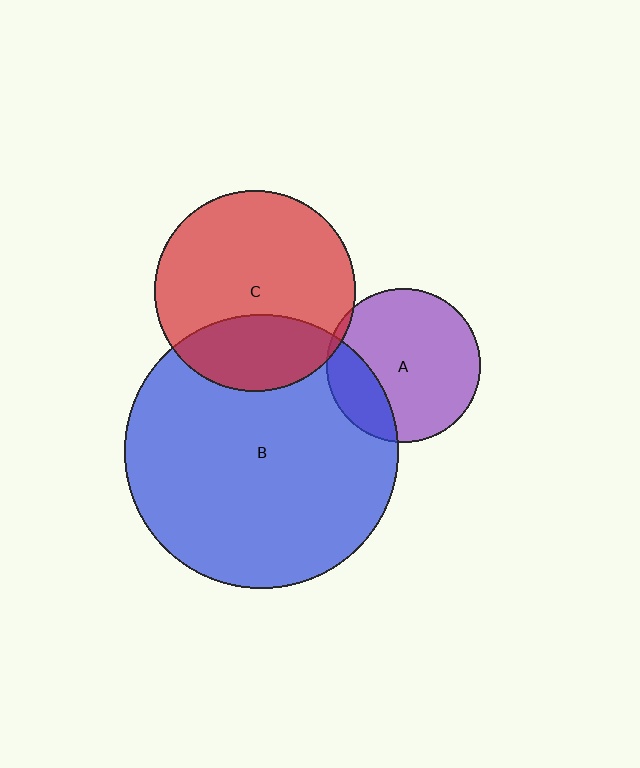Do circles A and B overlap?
Yes.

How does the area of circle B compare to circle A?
Approximately 3.1 times.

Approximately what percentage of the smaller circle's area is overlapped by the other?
Approximately 25%.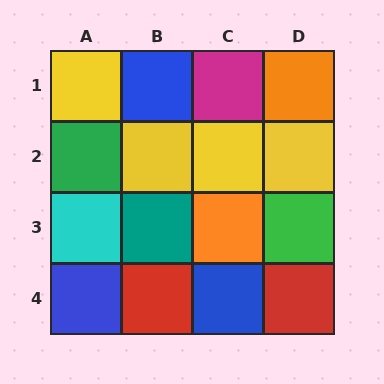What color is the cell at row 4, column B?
Red.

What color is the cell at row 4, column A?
Blue.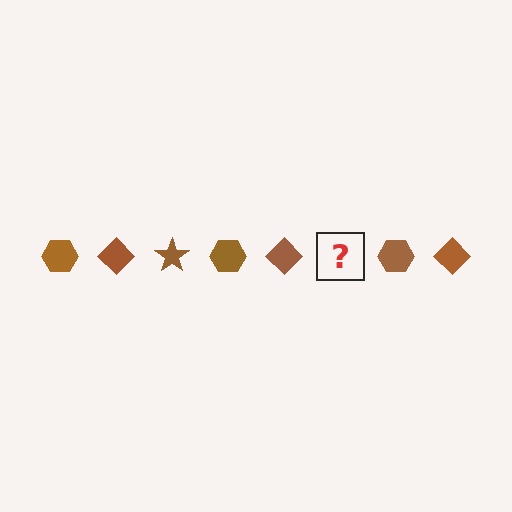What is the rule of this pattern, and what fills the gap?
The rule is that the pattern cycles through hexagon, diamond, star shapes in brown. The gap should be filled with a brown star.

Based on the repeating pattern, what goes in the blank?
The blank should be a brown star.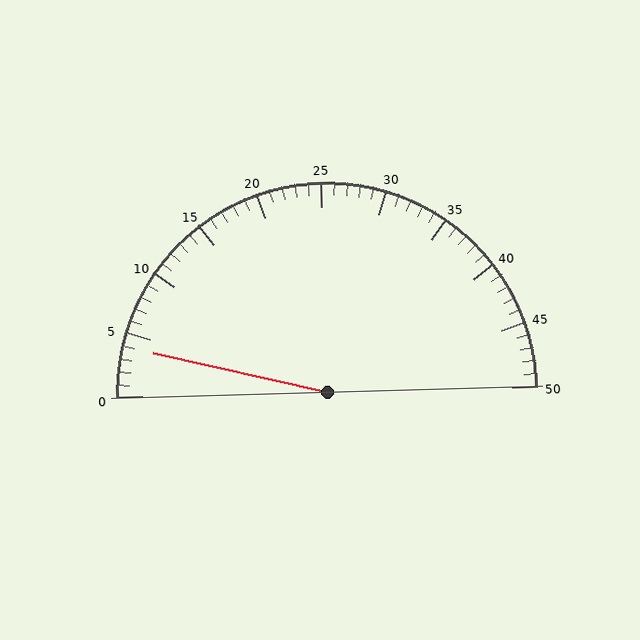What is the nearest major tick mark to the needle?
The nearest major tick mark is 5.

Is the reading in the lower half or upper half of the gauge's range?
The reading is in the lower half of the range (0 to 50).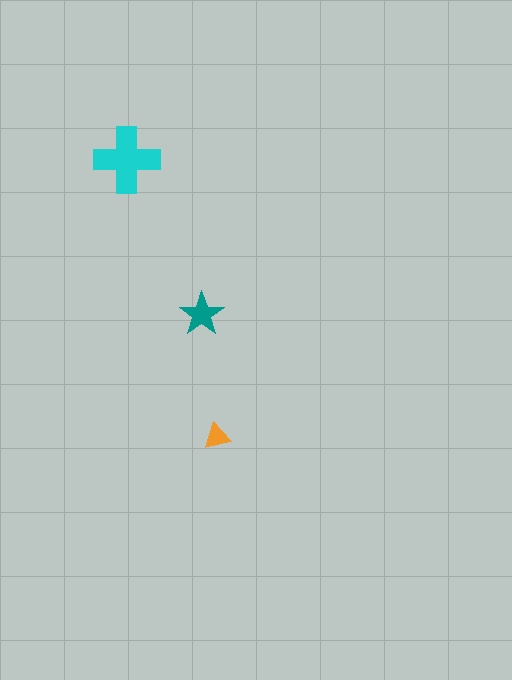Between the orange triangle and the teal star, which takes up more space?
The teal star.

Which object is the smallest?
The orange triangle.